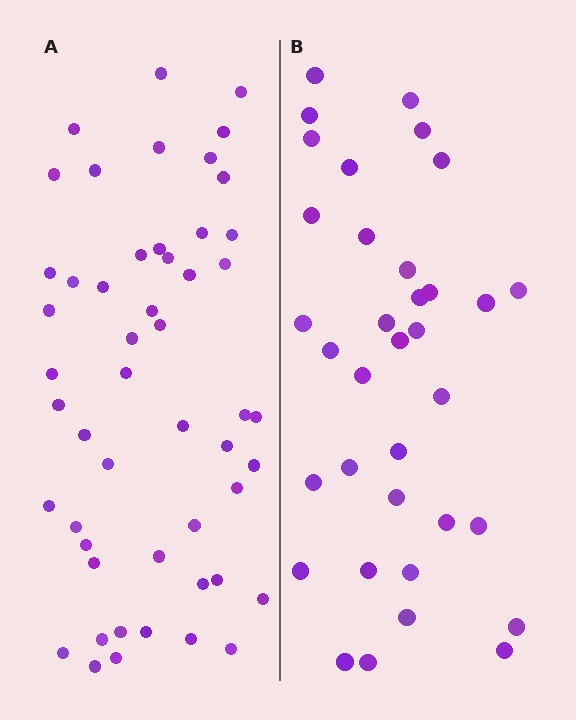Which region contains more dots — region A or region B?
Region A (the left region) has more dots.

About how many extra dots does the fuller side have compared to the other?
Region A has approximately 15 more dots than region B.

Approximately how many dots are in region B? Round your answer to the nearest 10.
About 40 dots. (The exact count is 35, which rounds to 40.)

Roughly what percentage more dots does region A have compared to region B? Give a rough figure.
About 45% more.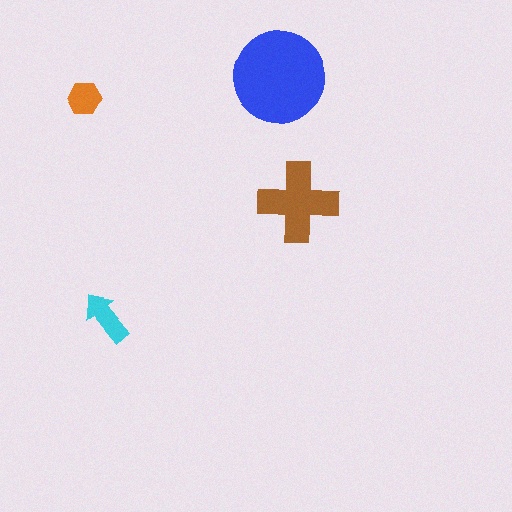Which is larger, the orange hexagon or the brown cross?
The brown cross.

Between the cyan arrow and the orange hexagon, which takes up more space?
The cyan arrow.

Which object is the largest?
The blue circle.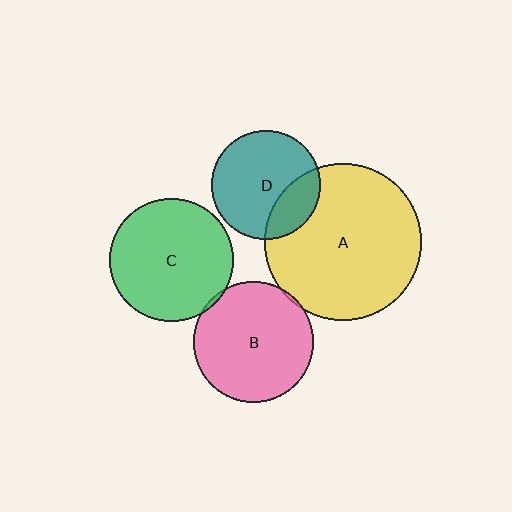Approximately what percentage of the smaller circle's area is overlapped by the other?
Approximately 25%.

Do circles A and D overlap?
Yes.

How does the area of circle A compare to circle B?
Approximately 1.7 times.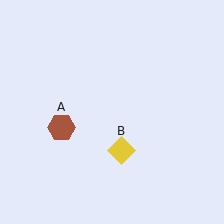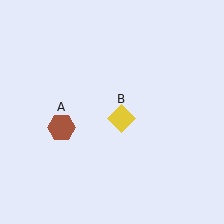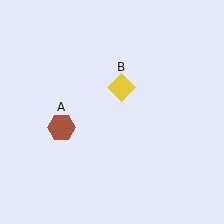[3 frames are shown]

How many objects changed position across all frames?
1 object changed position: yellow diamond (object B).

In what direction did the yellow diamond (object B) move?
The yellow diamond (object B) moved up.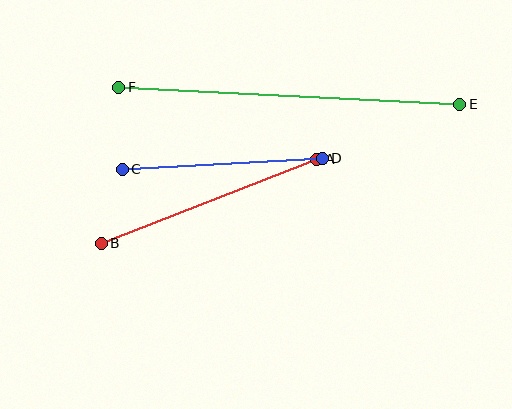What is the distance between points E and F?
The distance is approximately 341 pixels.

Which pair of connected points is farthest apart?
Points E and F are farthest apart.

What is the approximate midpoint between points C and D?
The midpoint is at approximately (222, 164) pixels.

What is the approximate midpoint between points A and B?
The midpoint is at approximately (209, 201) pixels.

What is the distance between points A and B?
The distance is approximately 231 pixels.